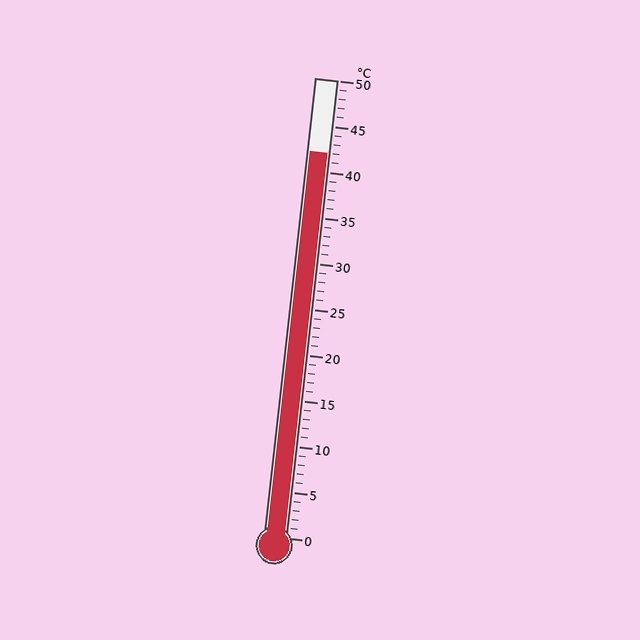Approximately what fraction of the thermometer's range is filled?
The thermometer is filled to approximately 85% of its range.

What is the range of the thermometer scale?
The thermometer scale ranges from 0°C to 50°C.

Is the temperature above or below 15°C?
The temperature is above 15°C.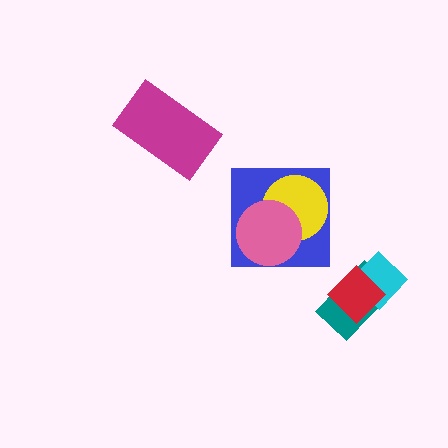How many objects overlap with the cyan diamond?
2 objects overlap with the cyan diamond.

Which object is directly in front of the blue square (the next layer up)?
The yellow circle is directly in front of the blue square.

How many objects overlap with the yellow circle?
2 objects overlap with the yellow circle.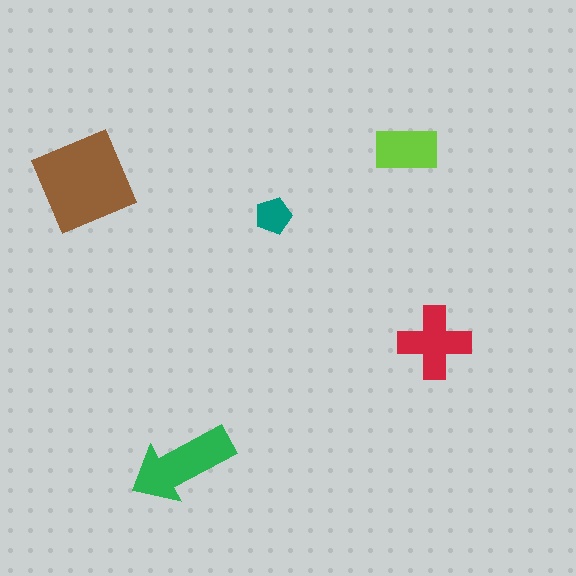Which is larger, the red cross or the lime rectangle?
The red cross.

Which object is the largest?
The brown square.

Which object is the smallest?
The teal pentagon.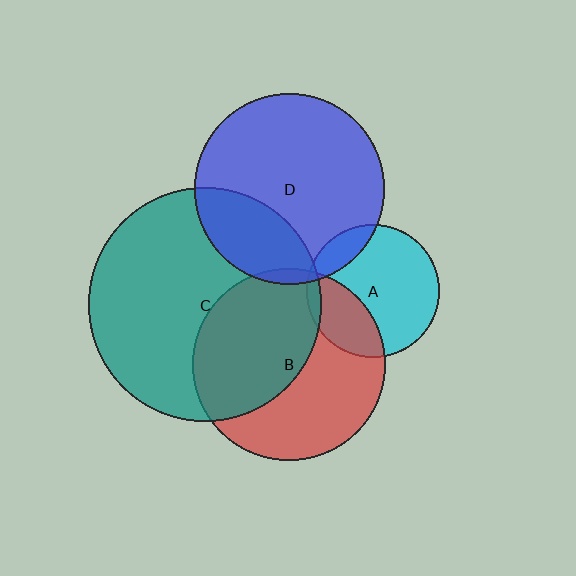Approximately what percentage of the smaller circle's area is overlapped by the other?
Approximately 25%.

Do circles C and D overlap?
Yes.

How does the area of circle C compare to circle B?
Approximately 1.5 times.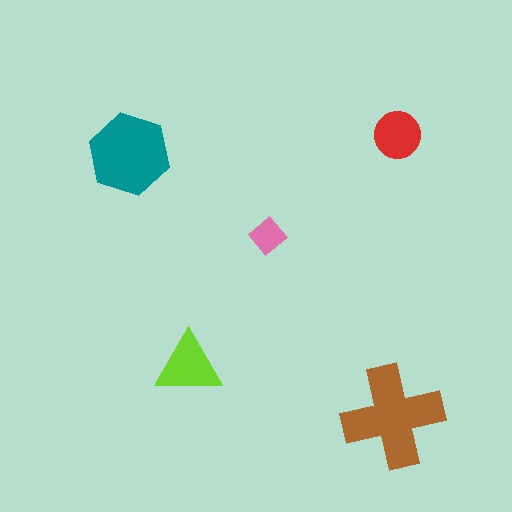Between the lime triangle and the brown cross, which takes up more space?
The brown cross.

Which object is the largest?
The brown cross.